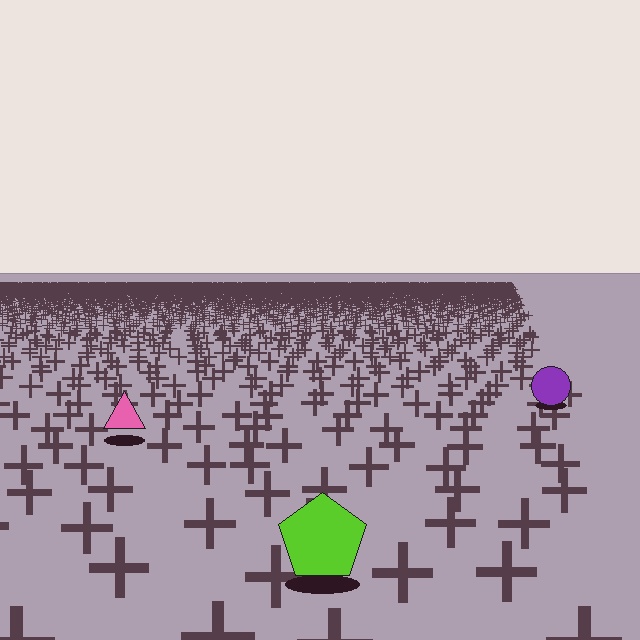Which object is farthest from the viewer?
The purple circle is farthest from the viewer. It appears smaller and the ground texture around it is denser.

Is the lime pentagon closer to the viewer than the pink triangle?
Yes. The lime pentagon is closer — you can tell from the texture gradient: the ground texture is coarser near it.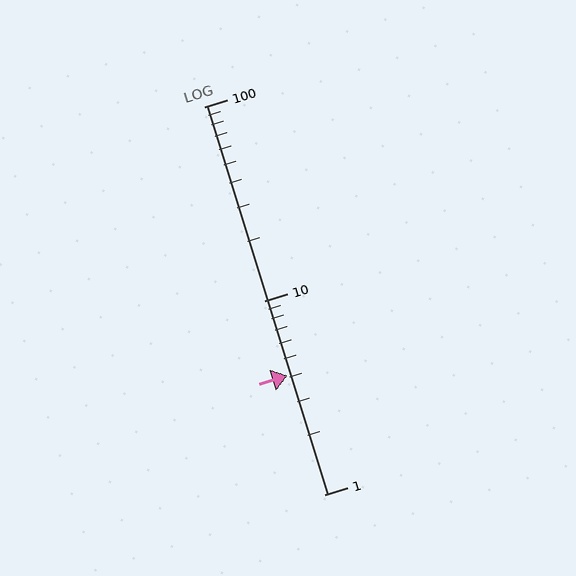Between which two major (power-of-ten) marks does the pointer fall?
The pointer is between 1 and 10.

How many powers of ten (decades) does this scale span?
The scale spans 2 decades, from 1 to 100.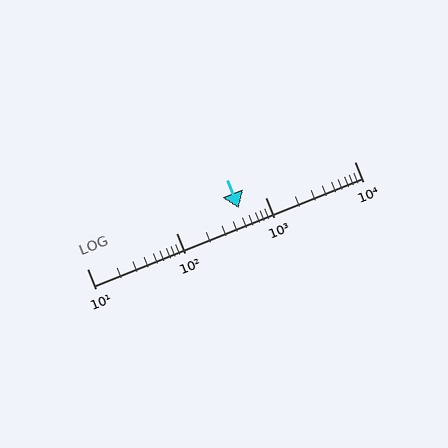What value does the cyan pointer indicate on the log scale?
The pointer indicates approximately 510.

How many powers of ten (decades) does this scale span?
The scale spans 3 decades, from 10 to 10000.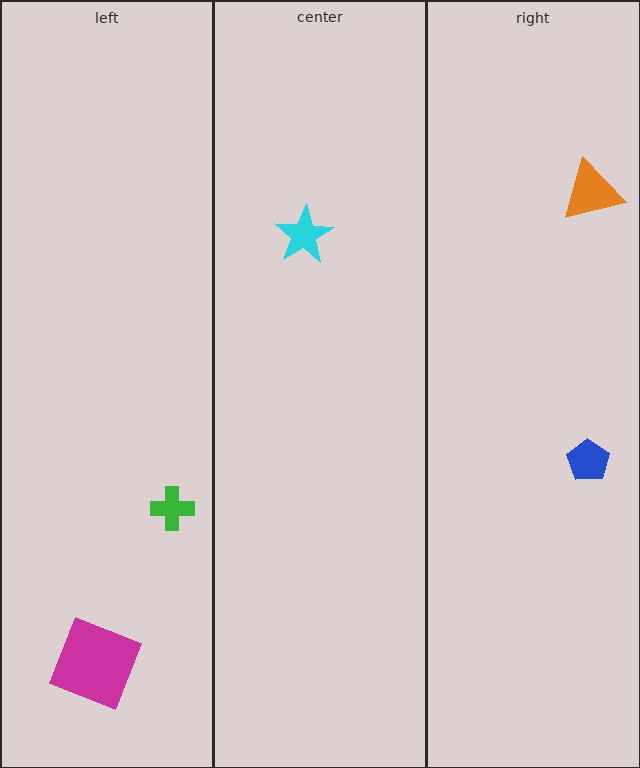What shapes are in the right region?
The blue pentagon, the orange triangle.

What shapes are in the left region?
The magenta square, the green cross.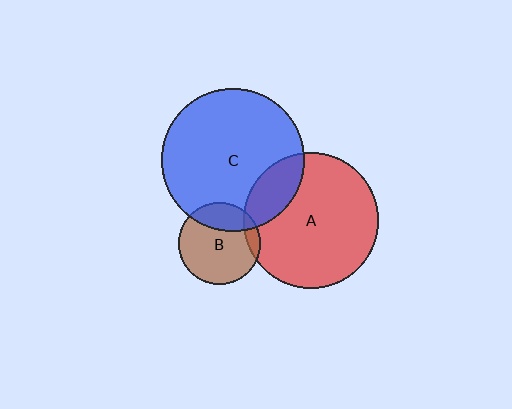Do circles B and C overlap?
Yes.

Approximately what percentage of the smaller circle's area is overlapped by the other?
Approximately 25%.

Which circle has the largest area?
Circle C (blue).